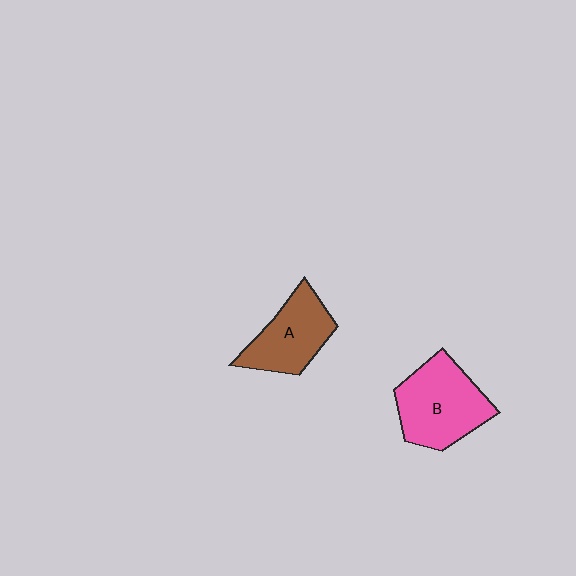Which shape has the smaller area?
Shape A (brown).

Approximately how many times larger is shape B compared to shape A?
Approximately 1.3 times.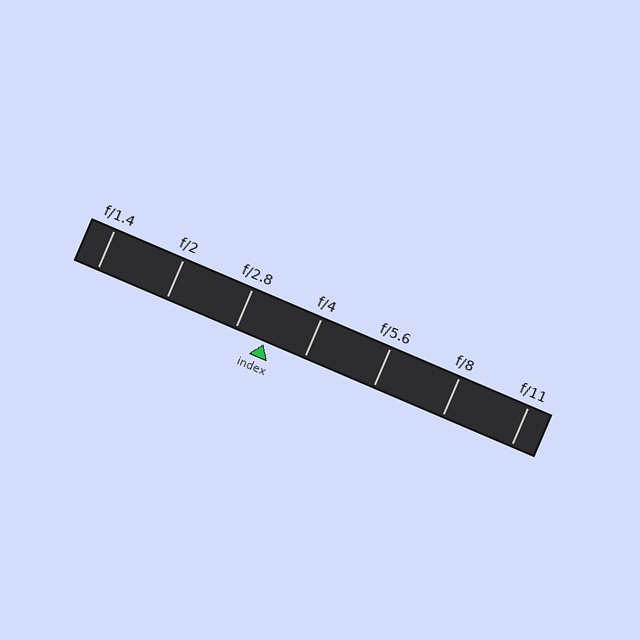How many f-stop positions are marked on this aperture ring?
There are 7 f-stop positions marked.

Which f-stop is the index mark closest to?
The index mark is closest to f/2.8.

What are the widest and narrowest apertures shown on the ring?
The widest aperture shown is f/1.4 and the narrowest is f/11.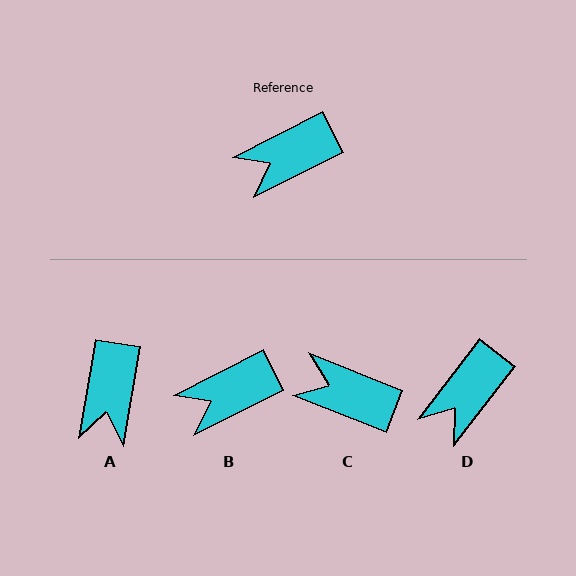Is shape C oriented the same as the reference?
No, it is off by about 49 degrees.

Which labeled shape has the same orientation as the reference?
B.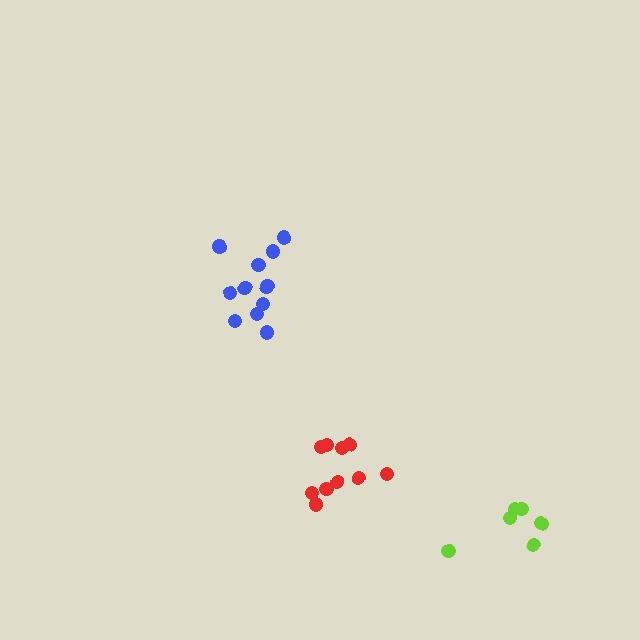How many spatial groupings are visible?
There are 3 spatial groupings.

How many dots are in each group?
Group 1: 6 dots, Group 2: 10 dots, Group 3: 11 dots (27 total).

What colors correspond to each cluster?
The clusters are colored: lime, red, blue.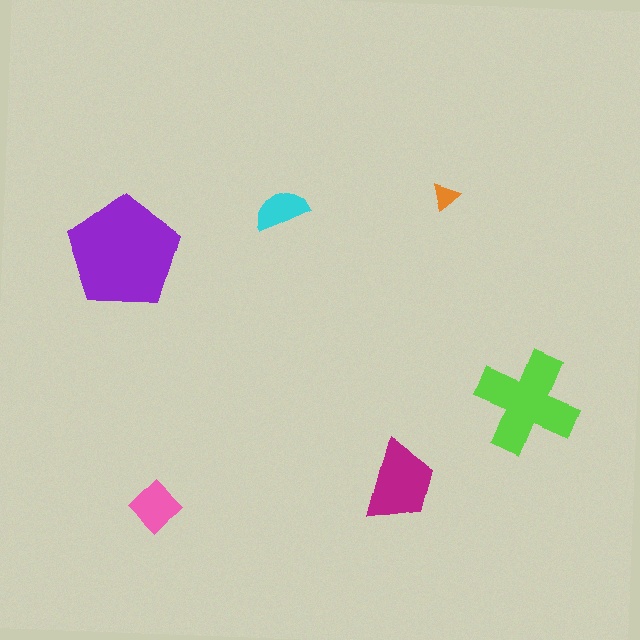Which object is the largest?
The purple pentagon.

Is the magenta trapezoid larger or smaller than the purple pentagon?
Smaller.